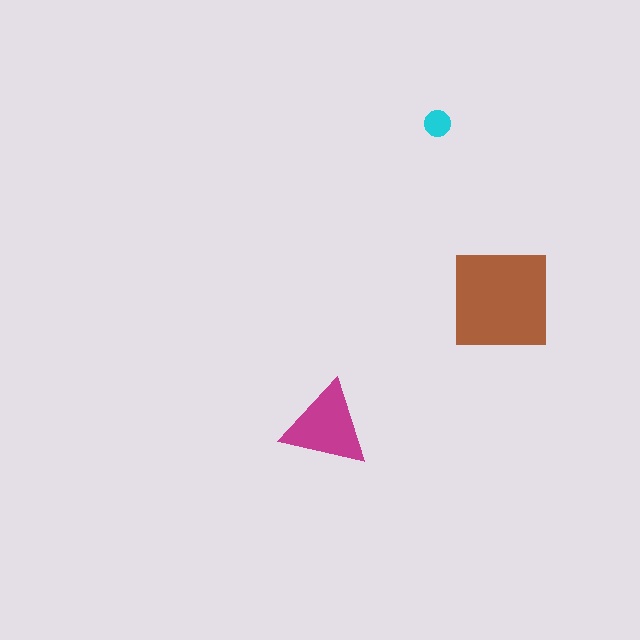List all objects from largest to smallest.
The brown square, the magenta triangle, the cyan circle.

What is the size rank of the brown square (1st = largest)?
1st.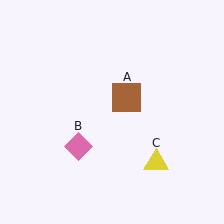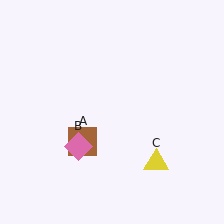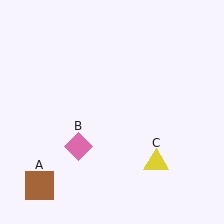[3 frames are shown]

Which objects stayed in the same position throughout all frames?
Pink diamond (object B) and yellow triangle (object C) remained stationary.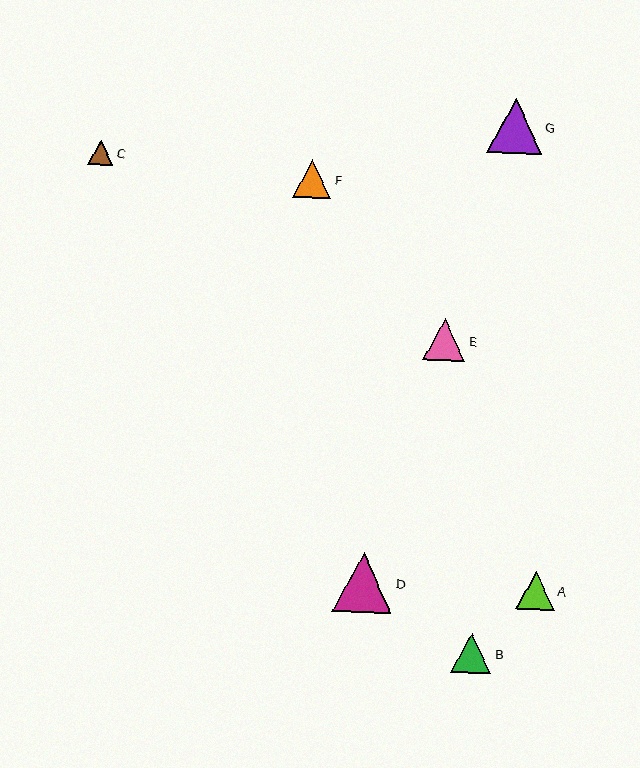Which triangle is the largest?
Triangle D is the largest with a size of approximately 60 pixels.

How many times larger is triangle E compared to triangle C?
Triangle E is approximately 1.7 times the size of triangle C.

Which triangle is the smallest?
Triangle C is the smallest with a size of approximately 25 pixels.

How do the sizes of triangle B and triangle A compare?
Triangle B and triangle A are approximately the same size.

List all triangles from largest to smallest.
From largest to smallest: D, G, E, B, A, F, C.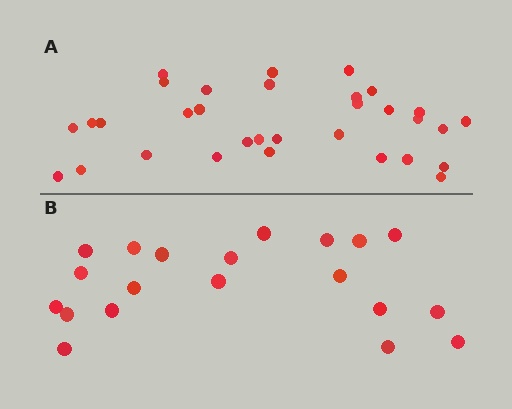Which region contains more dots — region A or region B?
Region A (the top region) has more dots.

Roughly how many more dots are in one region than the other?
Region A has roughly 12 or so more dots than region B.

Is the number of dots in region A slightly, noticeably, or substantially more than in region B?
Region A has substantially more. The ratio is roughly 1.6 to 1.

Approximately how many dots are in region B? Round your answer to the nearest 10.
About 20 dots.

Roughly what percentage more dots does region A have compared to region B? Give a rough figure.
About 60% more.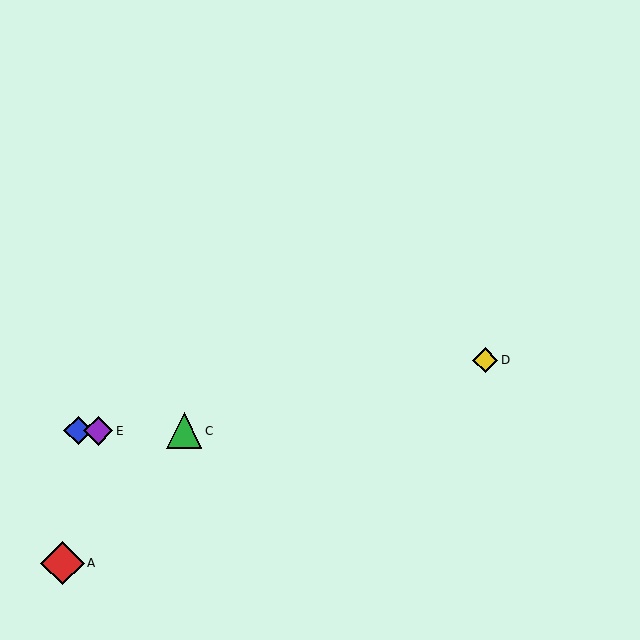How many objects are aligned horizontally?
3 objects (B, C, E) are aligned horizontally.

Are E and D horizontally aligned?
No, E is at y≈431 and D is at y≈360.